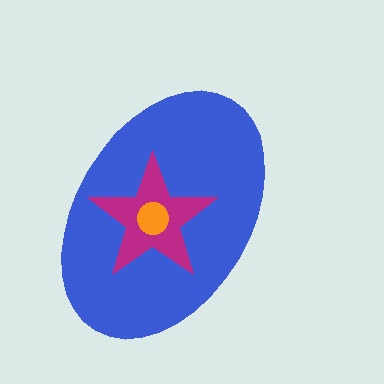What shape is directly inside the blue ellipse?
The magenta star.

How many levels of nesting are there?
3.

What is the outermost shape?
The blue ellipse.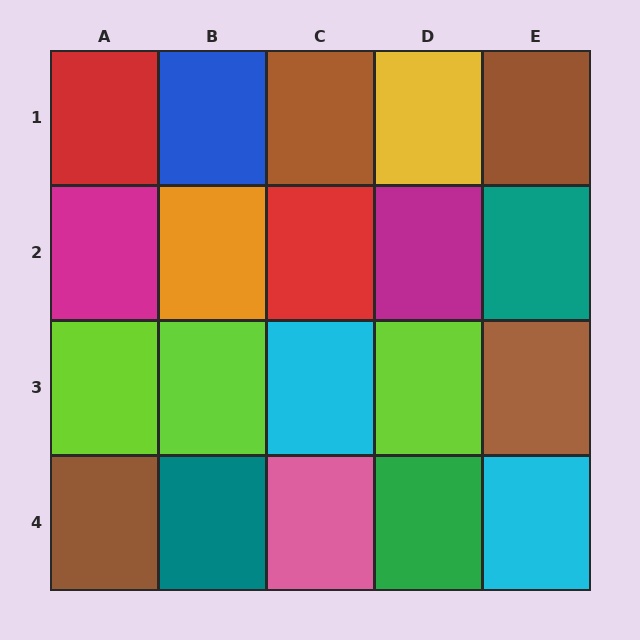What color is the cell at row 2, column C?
Red.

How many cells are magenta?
2 cells are magenta.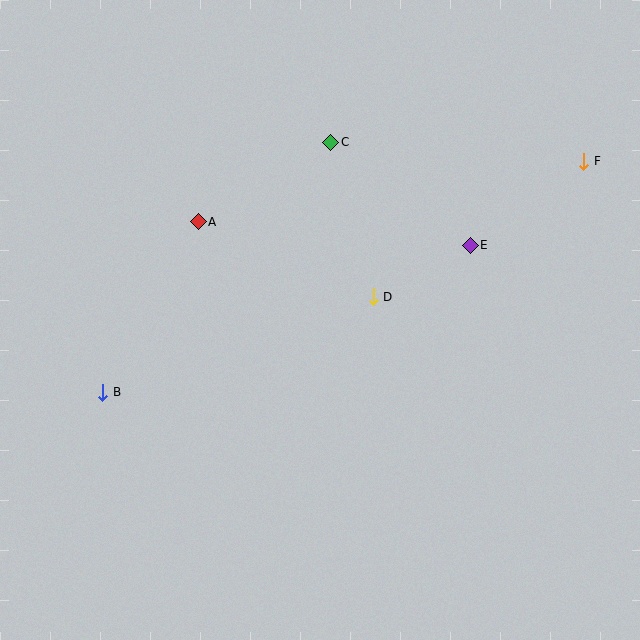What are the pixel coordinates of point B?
Point B is at (103, 392).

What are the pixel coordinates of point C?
Point C is at (331, 142).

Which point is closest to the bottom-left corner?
Point B is closest to the bottom-left corner.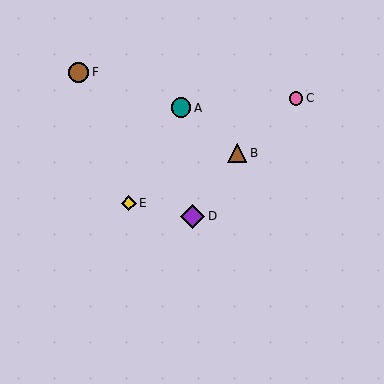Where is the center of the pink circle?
The center of the pink circle is at (296, 98).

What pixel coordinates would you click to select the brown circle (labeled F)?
Click at (79, 72) to select the brown circle F.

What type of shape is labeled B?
Shape B is a brown triangle.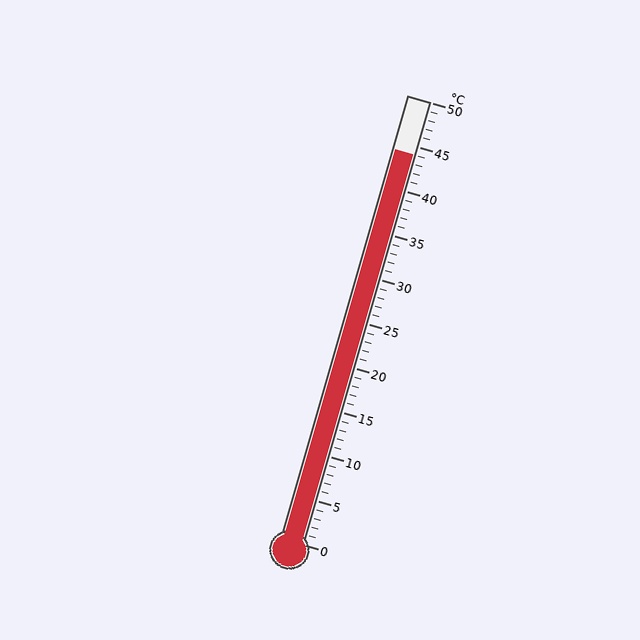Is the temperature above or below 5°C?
The temperature is above 5°C.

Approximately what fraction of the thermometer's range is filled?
The thermometer is filled to approximately 90% of its range.